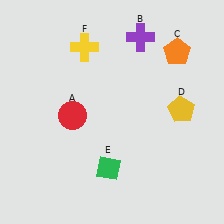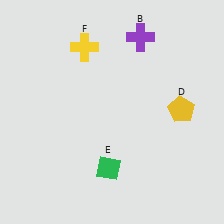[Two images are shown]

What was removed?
The orange pentagon (C), the red circle (A) were removed in Image 2.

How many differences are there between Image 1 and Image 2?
There are 2 differences between the two images.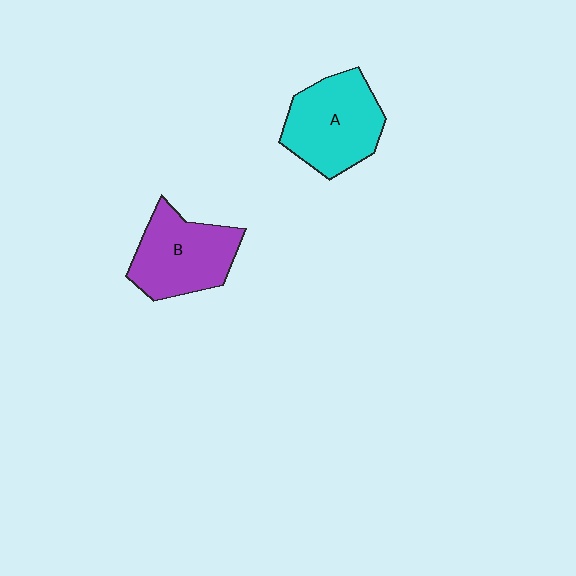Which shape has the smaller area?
Shape B (purple).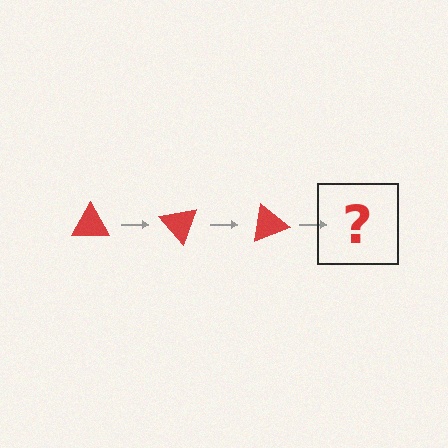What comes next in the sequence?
The next element should be a red triangle rotated 150 degrees.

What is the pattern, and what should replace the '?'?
The pattern is that the triangle rotates 50 degrees each step. The '?' should be a red triangle rotated 150 degrees.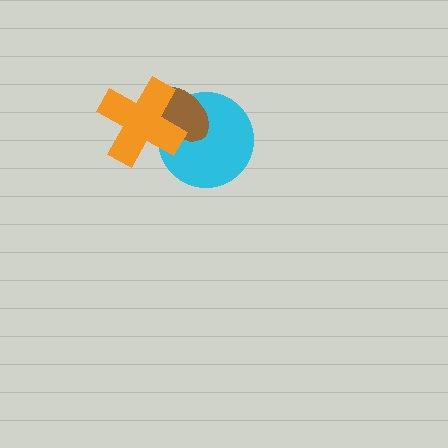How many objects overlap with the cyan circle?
2 objects overlap with the cyan circle.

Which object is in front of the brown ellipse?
The orange cross is in front of the brown ellipse.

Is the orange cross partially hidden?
No, no other shape covers it.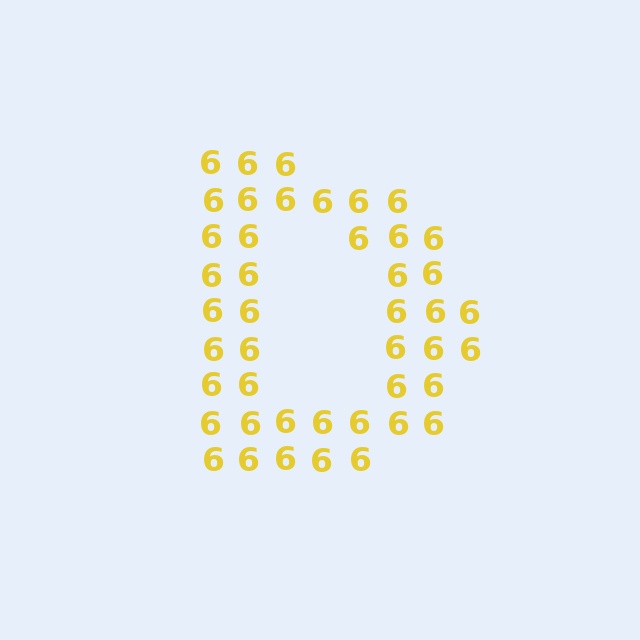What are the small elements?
The small elements are digit 6's.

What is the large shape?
The large shape is the letter D.